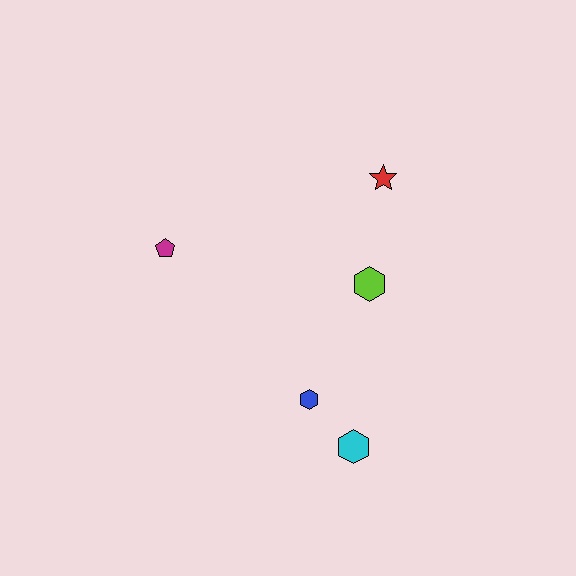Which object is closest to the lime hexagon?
The red star is closest to the lime hexagon.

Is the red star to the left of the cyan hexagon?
No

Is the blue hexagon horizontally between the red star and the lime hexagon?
No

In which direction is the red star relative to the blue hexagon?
The red star is above the blue hexagon.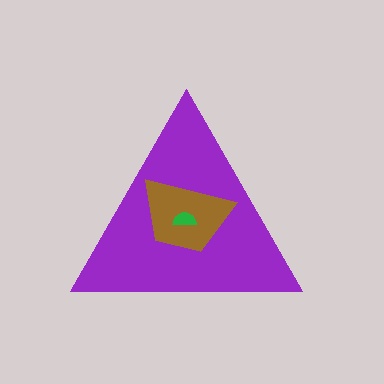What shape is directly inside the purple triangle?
The brown trapezoid.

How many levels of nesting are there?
3.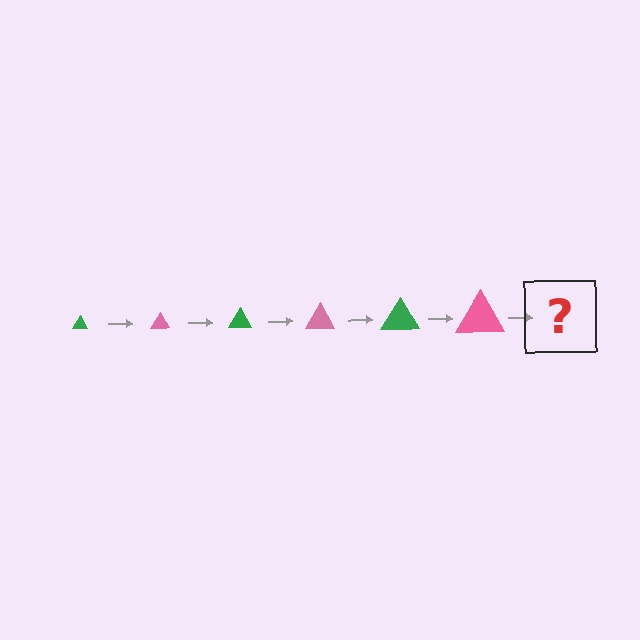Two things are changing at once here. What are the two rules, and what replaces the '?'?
The two rules are that the triangle grows larger each step and the color cycles through green and pink. The '?' should be a green triangle, larger than the previous one.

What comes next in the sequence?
The next element should be a green triangle, larger than the previous one.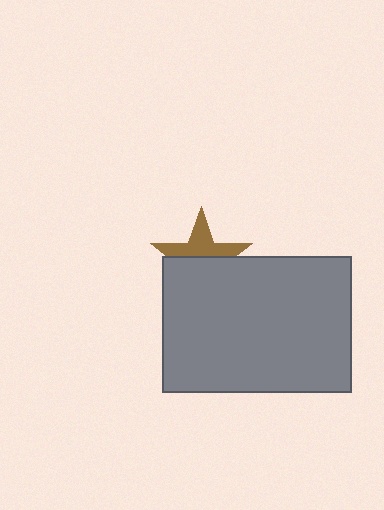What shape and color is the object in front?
The object in front is a gray rectangle.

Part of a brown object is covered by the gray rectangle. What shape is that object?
It is a star.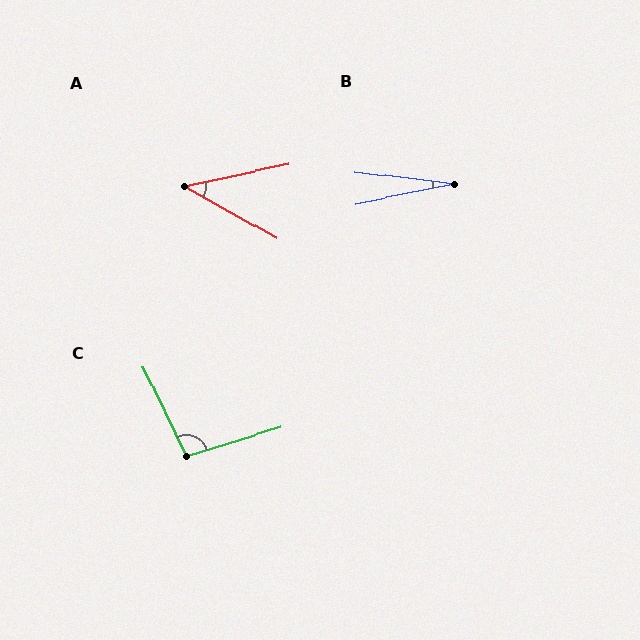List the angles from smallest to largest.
B (19°), A (41°), C (98°).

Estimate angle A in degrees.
Approximately 41 degrees.